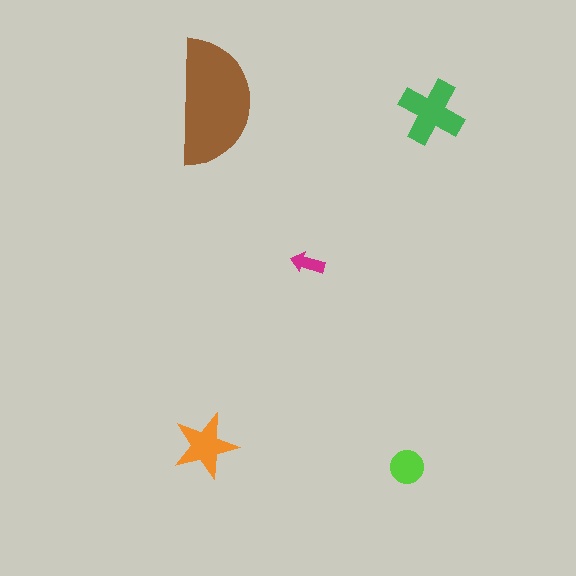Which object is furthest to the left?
The orange star is leftmost.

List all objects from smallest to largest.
The magenta arrow, the lime circle, the orange star, the green cross, the brown semicircle.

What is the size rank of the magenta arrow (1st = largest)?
5th.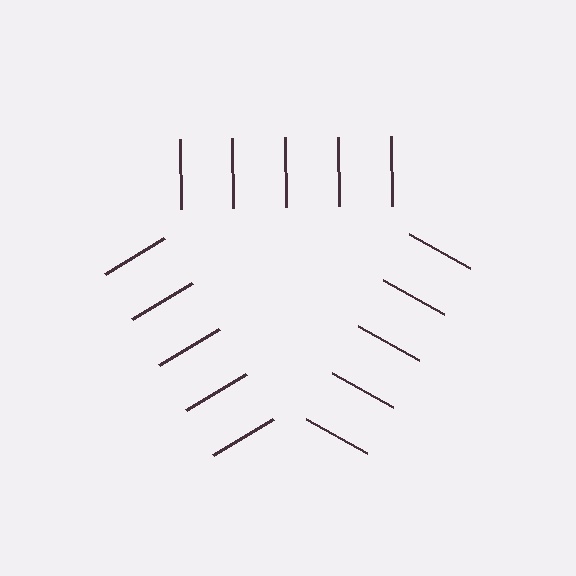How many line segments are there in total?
15 — 5 along each of the 3 edges.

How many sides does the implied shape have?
3 sides — the line-ends trace a triangle.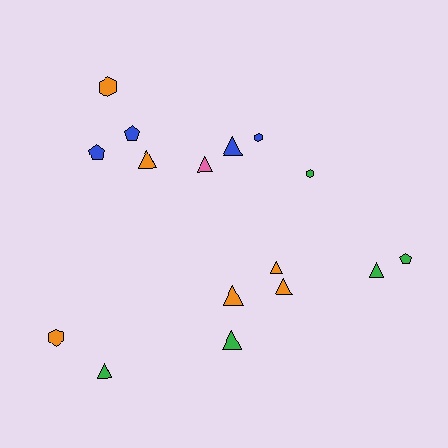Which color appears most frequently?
Orange, with 6 objects.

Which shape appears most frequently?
Triangle, with 9 objects.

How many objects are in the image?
There are 16 objects.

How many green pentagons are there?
There is 1 green pentagon.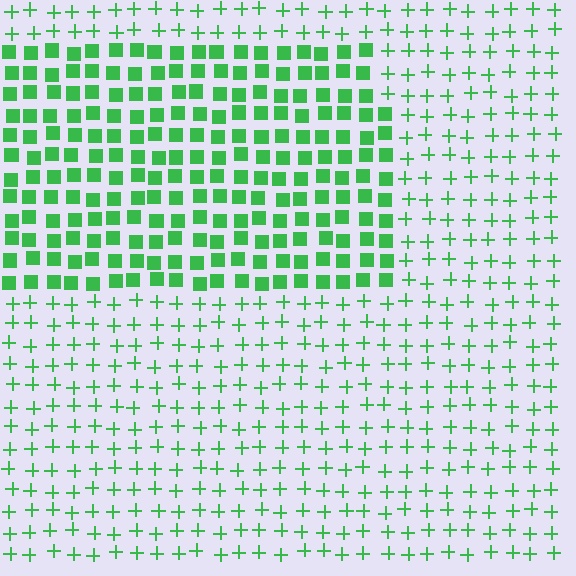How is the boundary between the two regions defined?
The boundary is defined by a change in element shape: squares inside vs. plus signs outside. All elements share the same color and spacing.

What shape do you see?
I see a rectangle.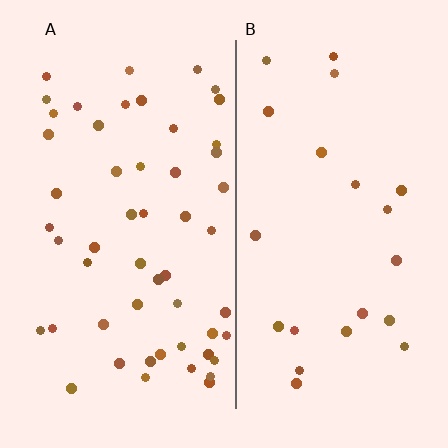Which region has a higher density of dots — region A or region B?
A (the left).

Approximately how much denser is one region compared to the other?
Approximately 2.4× — region A over region B.